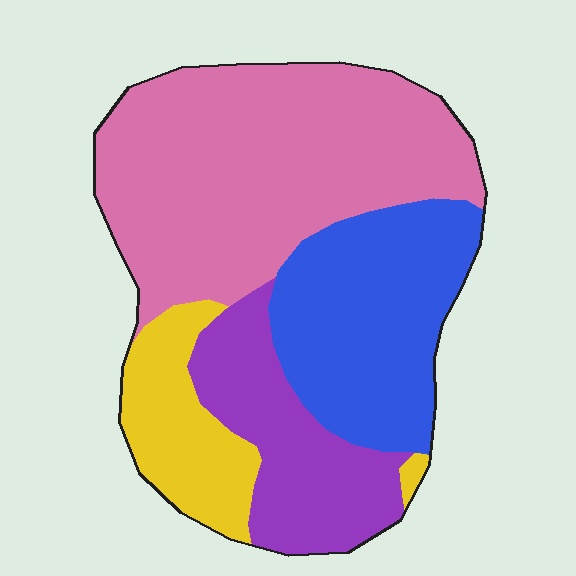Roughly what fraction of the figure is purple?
Purple covers roughly 20% of the figure.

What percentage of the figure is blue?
Blue covers 25% of the figure.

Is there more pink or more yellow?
Pink.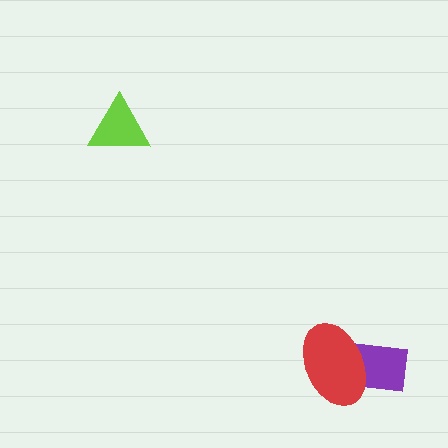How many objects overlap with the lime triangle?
0 objects overlap with the lime triangle.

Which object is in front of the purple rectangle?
The red ellipse is in front of the purple rectangle.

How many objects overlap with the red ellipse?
1 object overlaps with the red ellipse.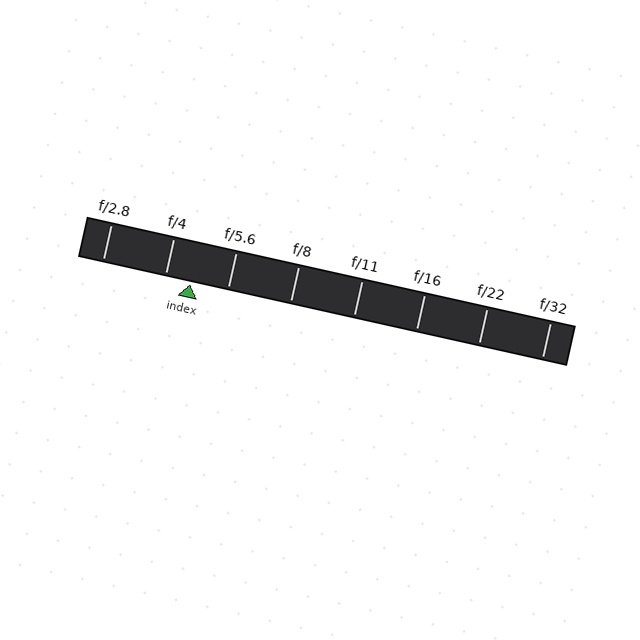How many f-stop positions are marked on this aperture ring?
There are 8 f-stop positions marked.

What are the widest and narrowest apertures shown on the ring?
The widest aperture shown is f/2.8 and the narrowest is f/32.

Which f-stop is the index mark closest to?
The index mark is closest to f/4.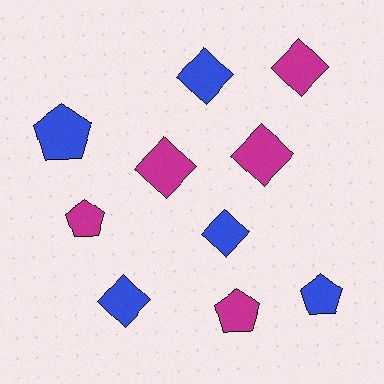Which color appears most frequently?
Magenta, with 5 objects.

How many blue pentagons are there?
There are 2 blue pentagons.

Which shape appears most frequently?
Diamond, with 6 objects.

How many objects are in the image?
There are 10 objects.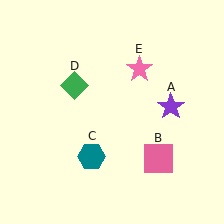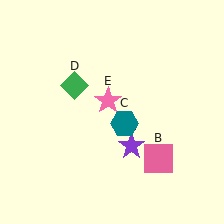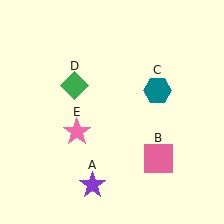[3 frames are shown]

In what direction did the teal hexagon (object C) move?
The teal hexagon (object C) moved up and to the right.